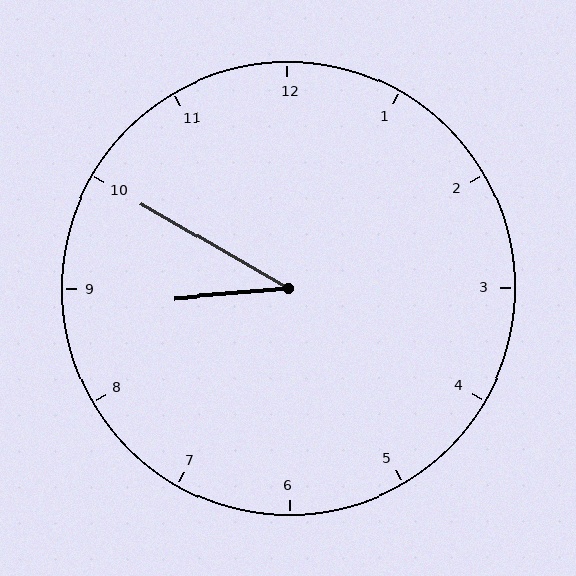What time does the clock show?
8:50.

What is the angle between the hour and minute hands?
Approximately 35 degrees.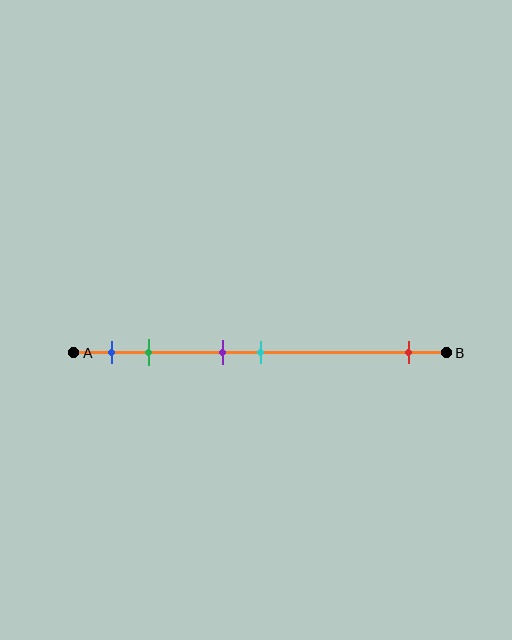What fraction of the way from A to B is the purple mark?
The purple mark is approximately 40% (0.4) of the way from A to B.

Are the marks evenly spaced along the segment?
No, the marks are not evenly spaced.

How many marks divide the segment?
There are 5 marks dividing the segment.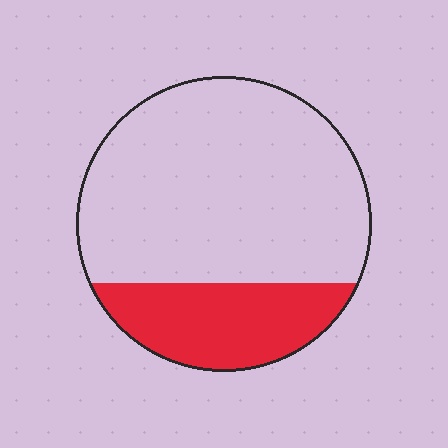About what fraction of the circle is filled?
About one quarter (1/4).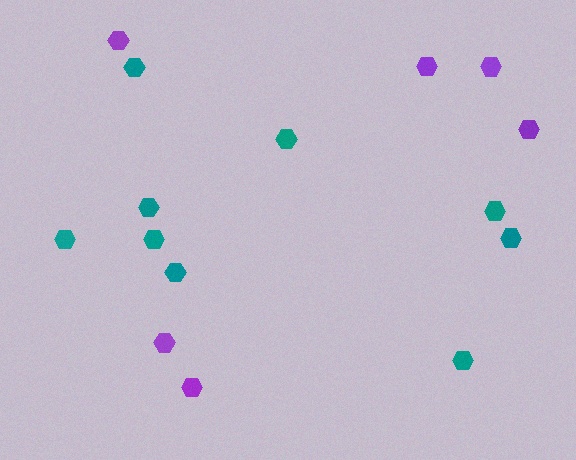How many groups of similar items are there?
There are 2 groups: one group of purple hexagons (6) and one group of teal hexagons (9).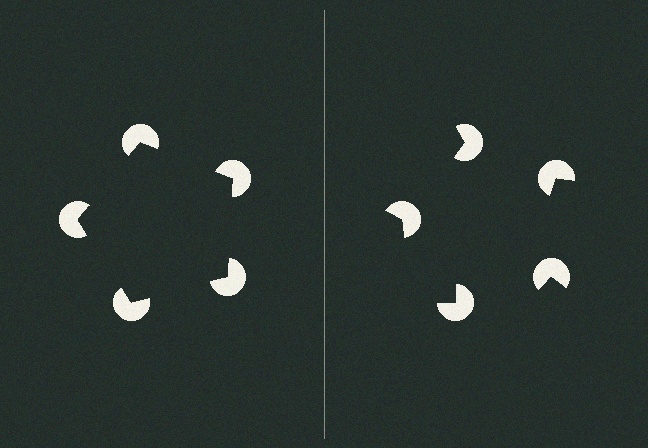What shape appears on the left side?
An illusory pentagon.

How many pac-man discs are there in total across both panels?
10 — 5 on each side.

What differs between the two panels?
The pac-man discs are positioned identically on both sides; only the wedge orientations differ. On the left they align to a pentagon; on the right they are misaligned.